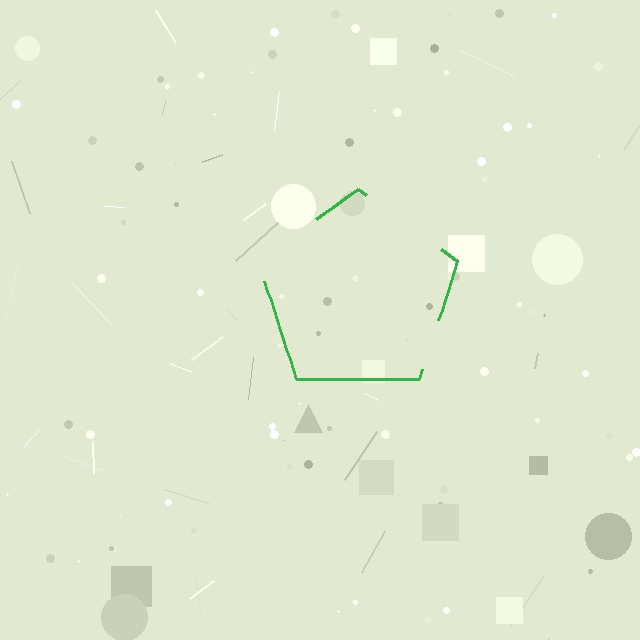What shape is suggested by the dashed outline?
The dashed outline suggests a pentagon.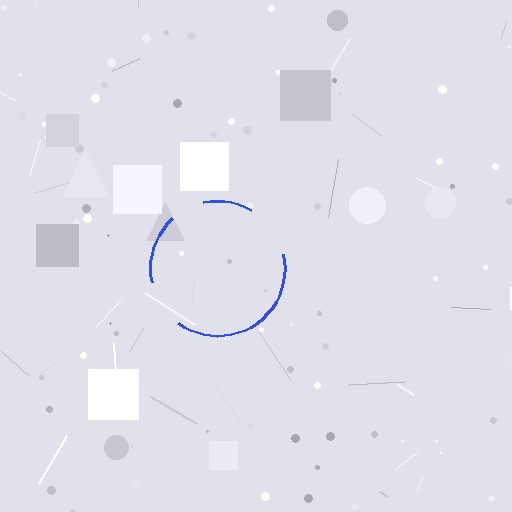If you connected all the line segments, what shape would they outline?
They would outline a circle.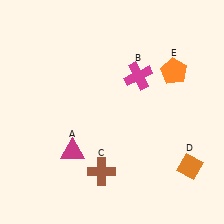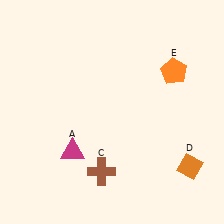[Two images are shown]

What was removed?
The magenta cross (B) was removed in Image 2.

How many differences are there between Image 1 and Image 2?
There is 1 difference between the two images.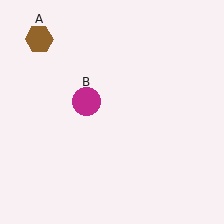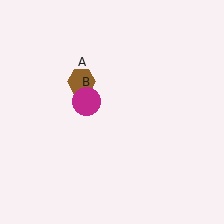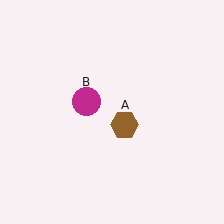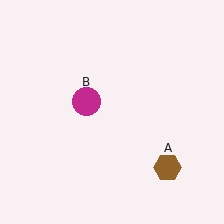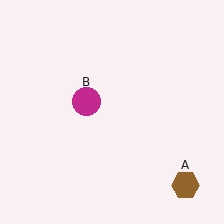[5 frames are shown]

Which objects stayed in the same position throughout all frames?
Magenta circle (object B) remained stationary.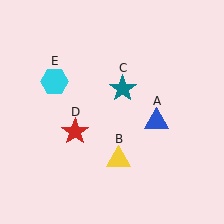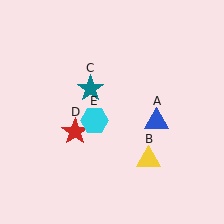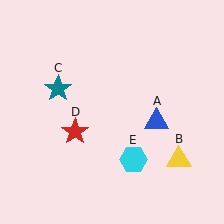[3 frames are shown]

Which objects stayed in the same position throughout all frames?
Blue triangle (object A) and red star (object D) remained stationary.